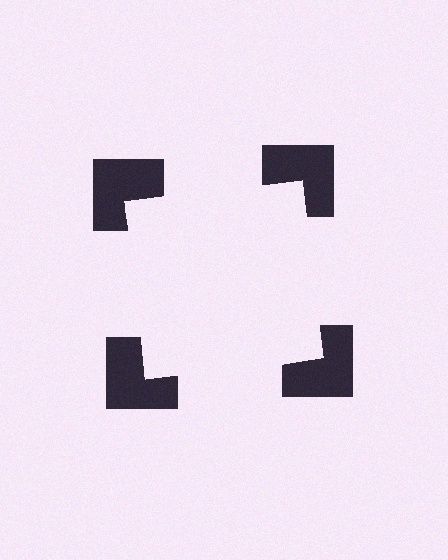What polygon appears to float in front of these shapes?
An illusory square — its edges are inferred from the aligned wedge cuts in the notched squares, not physically drawn.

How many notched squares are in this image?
There are 4 — one at each vertex of the illusory square.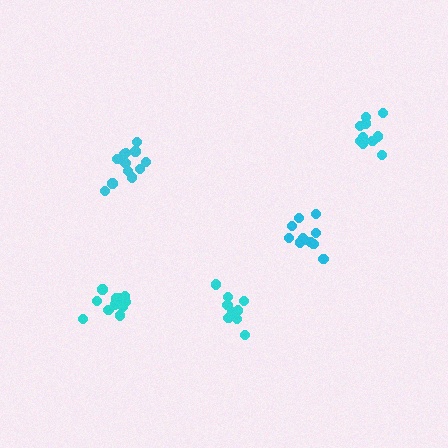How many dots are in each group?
Group 1: 13 dots, Group 2: 11 dots, Group 3: 11 dots, Group 4: 9 dots, Group 5: 11 dots (55 total).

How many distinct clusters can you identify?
There are 5 distinct clusters.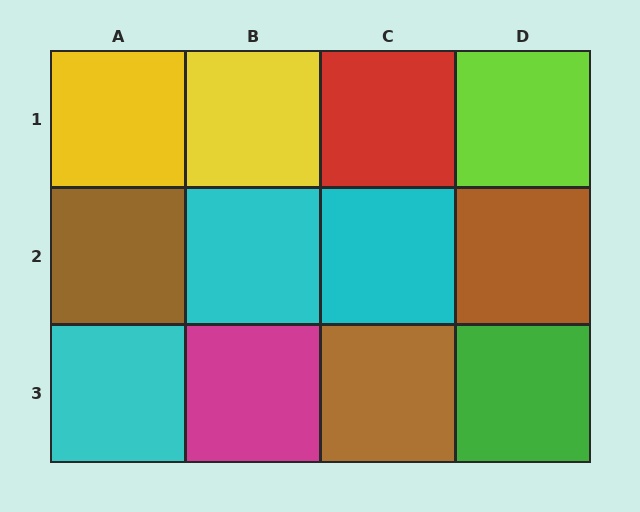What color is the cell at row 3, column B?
Magenta.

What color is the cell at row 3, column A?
Cyan.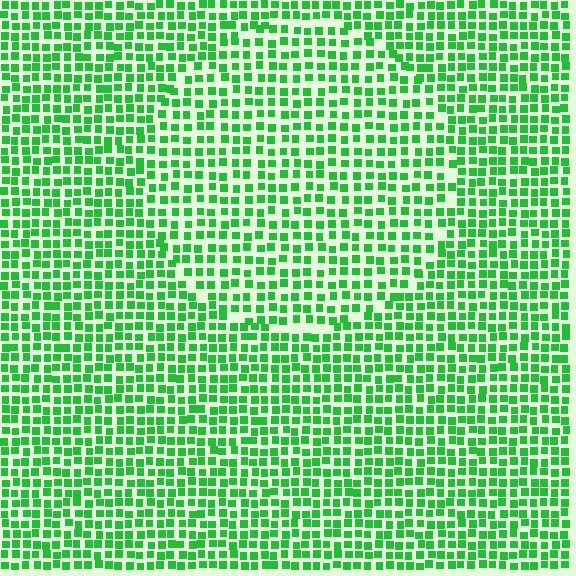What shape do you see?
I see a circle.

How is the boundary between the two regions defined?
The boundary is defined by a change in element density (approximately 1.4x ratio). All elements are the same color, size, and shape.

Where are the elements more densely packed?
The elements are more densely packed outside the circle boundary.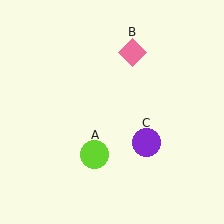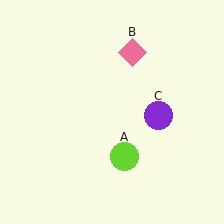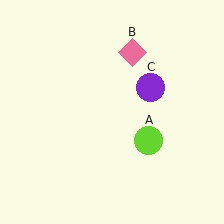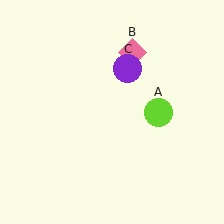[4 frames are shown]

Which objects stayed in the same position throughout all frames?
Pink diamond (object B) remained stationary.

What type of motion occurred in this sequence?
The lime circle (object A), purple circle (object C) rotated counterclockwise around the center of the scene.